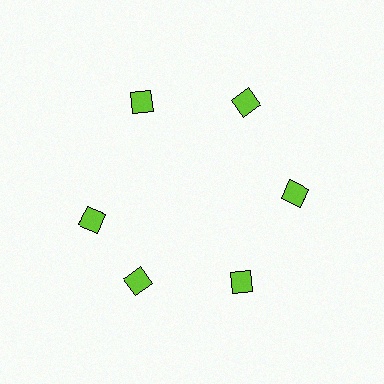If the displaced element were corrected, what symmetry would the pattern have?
It would have 6-fold rotational symmetry — the pattern would map onto itself every 60 degrees.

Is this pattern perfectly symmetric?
No. The 6 lime squares are arranged in a ring, but one element near the 9 o'clock position is rotated out of alignment along the ring, breaking the 6-fold rotational symmetry.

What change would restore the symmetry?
The symmetry would be restored by rotating it back into even spacing with its neighbors so that all 6 squares sit at equal angles and equal distance from the center.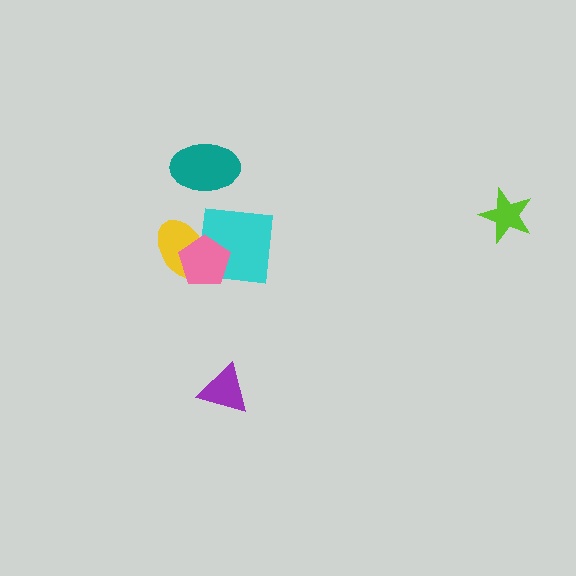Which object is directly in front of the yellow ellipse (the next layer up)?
The cyan square is directly in front of the yellow ellipse.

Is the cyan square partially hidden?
Yes, it is partially covered by another shape.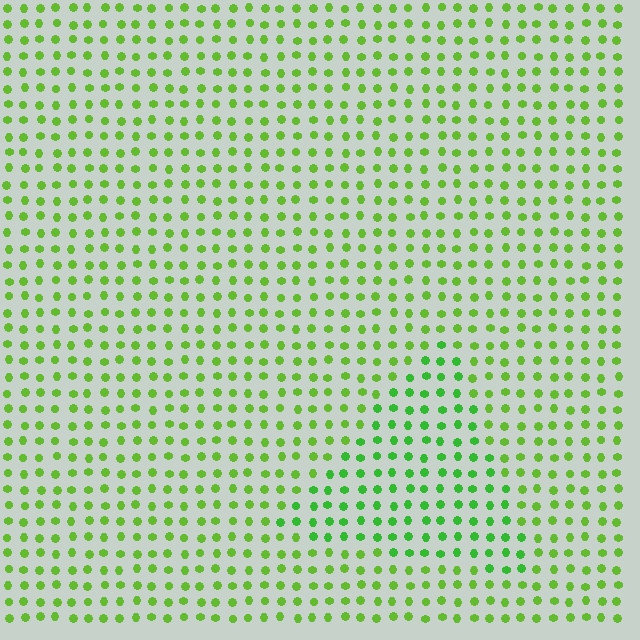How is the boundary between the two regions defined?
The boundary is defined purely by a slight shift in hue (about 21 degrees). Spacing, size, and orientation are identical on both sides.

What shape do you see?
I see a triangle.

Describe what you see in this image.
The image is filled with small lime elements in a uniform arrangement. A triangle-shaped region is visible where the elements are tinted to a slightly different hue, forming a subtle color boundary.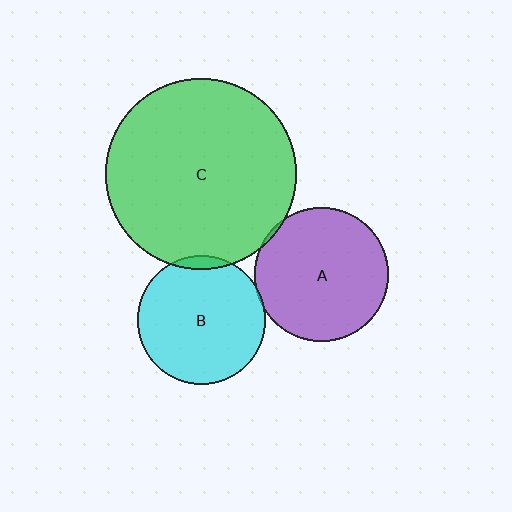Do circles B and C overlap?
Yes.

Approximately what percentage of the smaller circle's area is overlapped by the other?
Approximately 5%.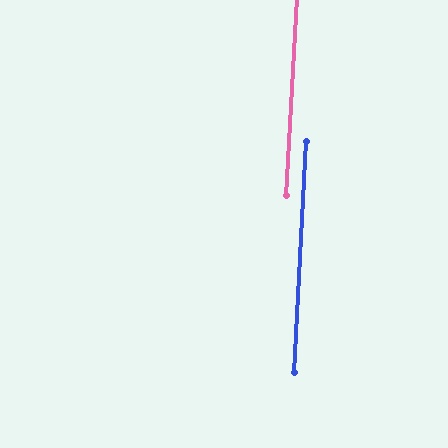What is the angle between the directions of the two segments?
Approximately 0 degrees.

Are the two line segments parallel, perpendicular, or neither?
Parallel — their directions differ by only 0.1°.